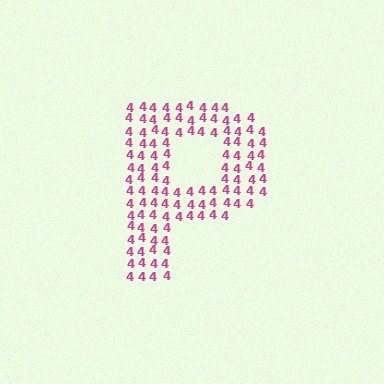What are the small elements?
The small elements are digit 4's.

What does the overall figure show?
The overall figure shows the letter P.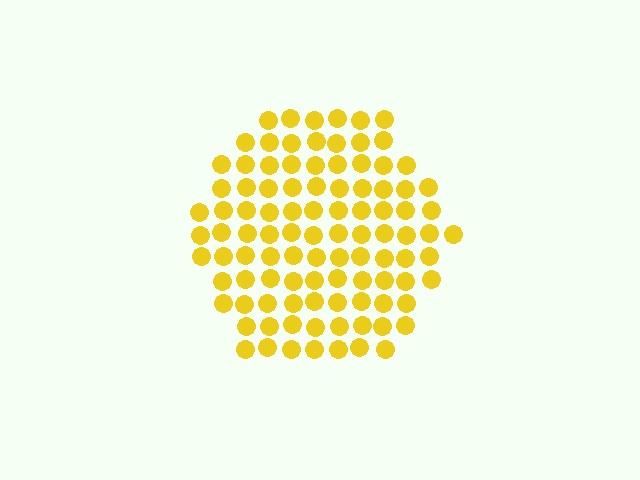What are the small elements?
The small elements are circles.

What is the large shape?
The large shape is a hexagon.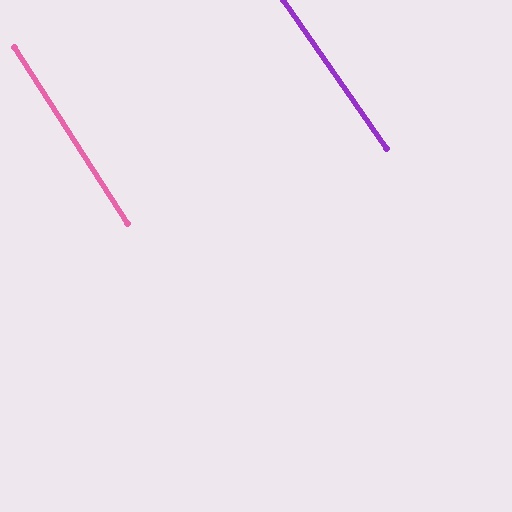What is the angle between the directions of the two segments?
Approximately 2 degrees.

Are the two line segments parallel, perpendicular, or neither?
Parallel — their directions differ by only 1.9°.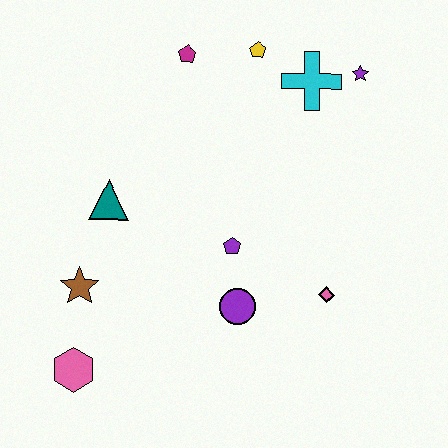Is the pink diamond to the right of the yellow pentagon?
Yes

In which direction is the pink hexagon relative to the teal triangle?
The pink hexagon is below the teal triangle.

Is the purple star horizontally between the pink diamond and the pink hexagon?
No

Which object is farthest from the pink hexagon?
The purple star is farthest from the pink hexagon.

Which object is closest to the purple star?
The cyan cross is closest to the purple star.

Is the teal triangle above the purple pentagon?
Yes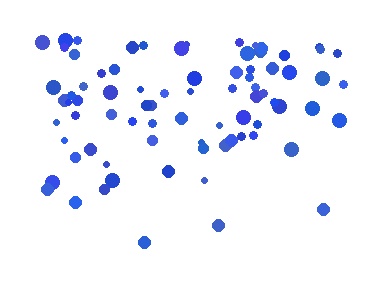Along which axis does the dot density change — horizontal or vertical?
Vertical.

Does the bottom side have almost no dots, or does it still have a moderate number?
Still a moderate number, just noticeably fewer than the top.